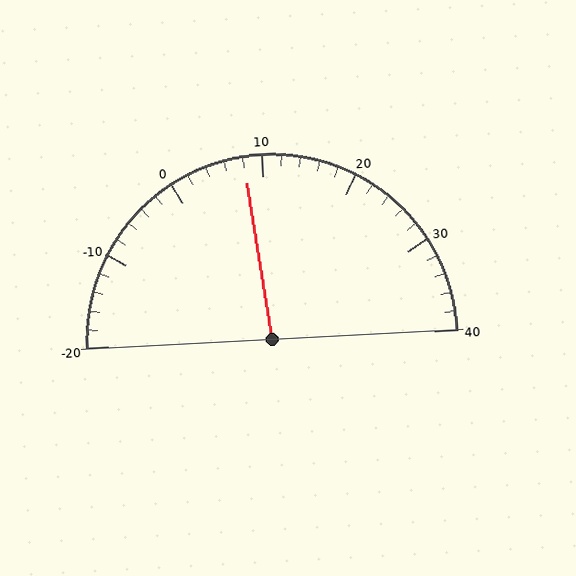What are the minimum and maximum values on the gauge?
The gauge ranges from -20 to 40.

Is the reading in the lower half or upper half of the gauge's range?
The reading is in the lower half of the range (-20 to 40).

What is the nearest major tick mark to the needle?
The nearest major tick mark is 10.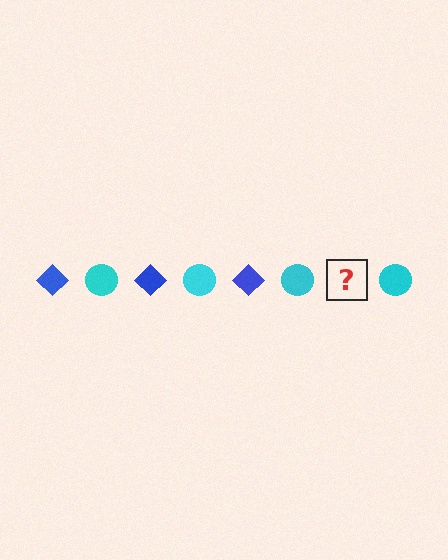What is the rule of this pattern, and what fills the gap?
The rule is that the pattern alternates between blue diamond and cyan circle. The gap should be filled with a blue diamond.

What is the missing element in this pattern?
The missing element is a blue diamond.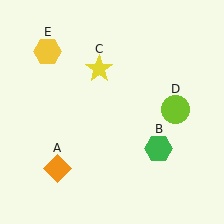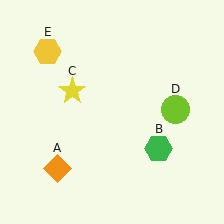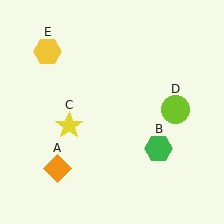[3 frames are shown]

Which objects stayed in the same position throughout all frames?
Orange diamond (object A) and green hexagon (object B) and lime circle (object D) and yellow hexagon (object E) remained stationary.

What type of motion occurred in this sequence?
The yellow star (object C) rotated counterclockwise around the center of the scene.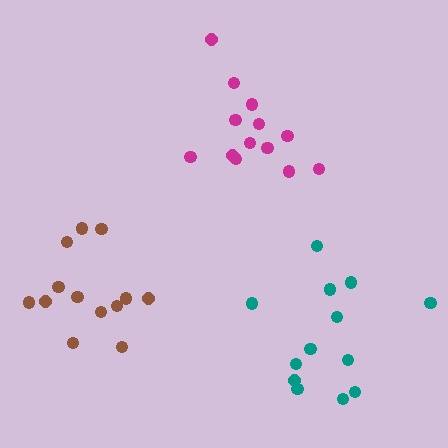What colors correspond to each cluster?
The clusters are colored: teal, magenta, brown.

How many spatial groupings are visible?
There are 3 spatial groupings.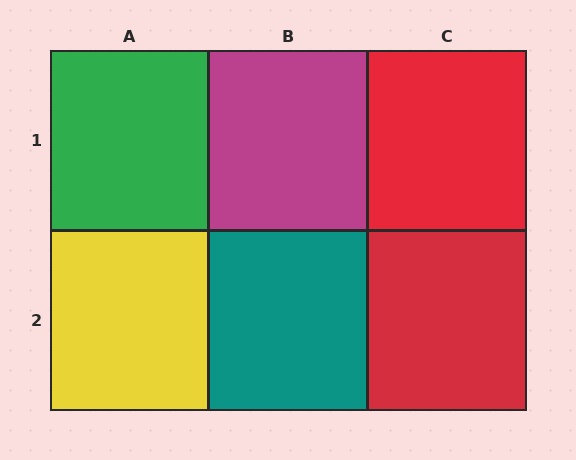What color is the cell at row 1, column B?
Magenta.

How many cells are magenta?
1 cell is magenta.